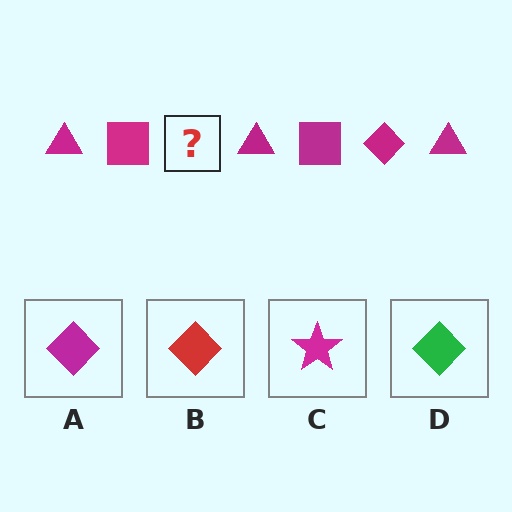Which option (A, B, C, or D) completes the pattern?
A.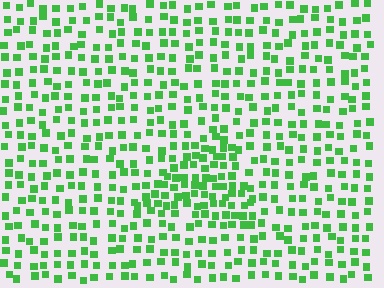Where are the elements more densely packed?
The elements are more densely packed inside the triangle boundary.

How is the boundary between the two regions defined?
The boundary is defined by a change in element density (approximately 1.8x ratio). All elements are the same color, size, and shape.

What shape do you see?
I see a triangle.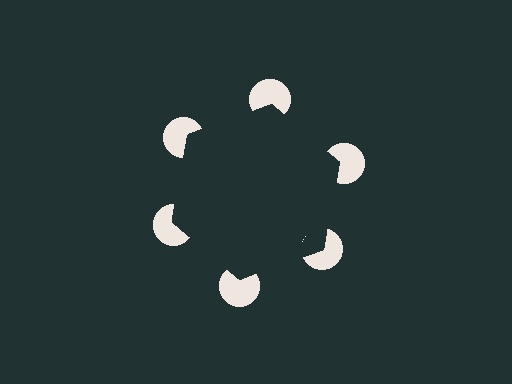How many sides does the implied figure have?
6 sides.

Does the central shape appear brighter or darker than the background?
It typically appears slightly darker than the background, even though no actual brightness change is drawn.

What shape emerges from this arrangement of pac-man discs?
An illusory hexagon — its edges are inferred from the aligned wedge cuts in the pac-man discs, not physically drawn.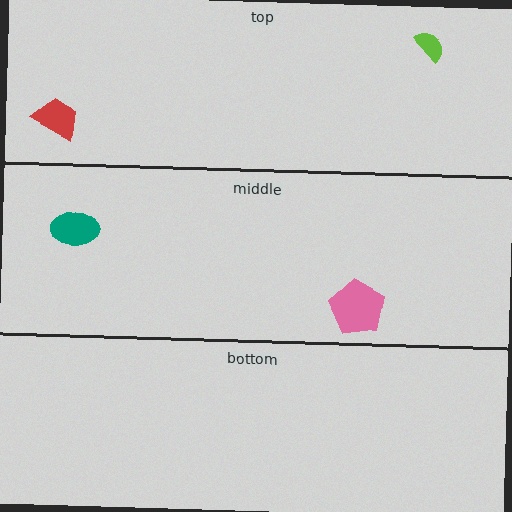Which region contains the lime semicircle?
The top region.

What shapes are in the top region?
The red trapezoid, the lime semicircle.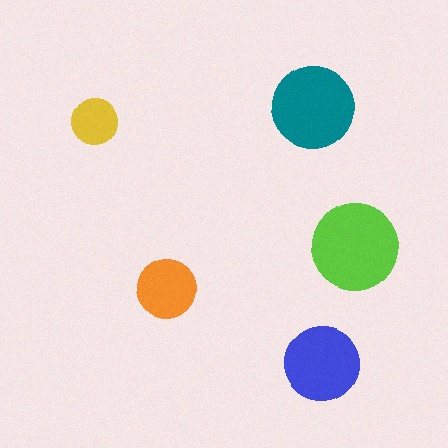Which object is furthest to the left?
The yellow circle is leftmost.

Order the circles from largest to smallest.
the lime one, the teal one, the blue one, the orange one, the yellow one.